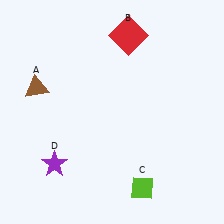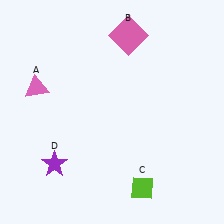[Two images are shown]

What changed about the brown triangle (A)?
In Image 1, A is brown. In Image 2, it changed to pink.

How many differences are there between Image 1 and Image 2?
There are 2 differences between the two images.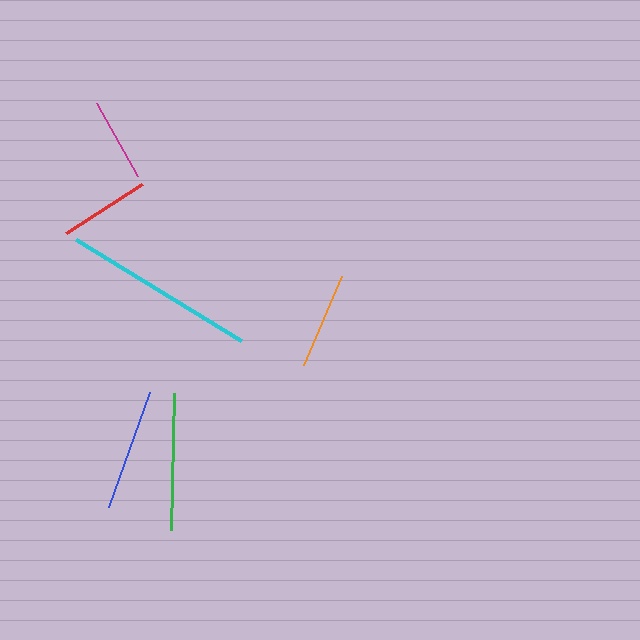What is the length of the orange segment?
The orange segment is approximately 96 pixels long.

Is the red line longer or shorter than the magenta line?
The red line is longer than the magenta line.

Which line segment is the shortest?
The magenta line is the shortest at approximately 84 pixels.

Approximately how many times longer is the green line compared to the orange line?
The green line is approximately 1.4 times the length of the orange line.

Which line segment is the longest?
The cyan line is the longest at approximately 194 pixels.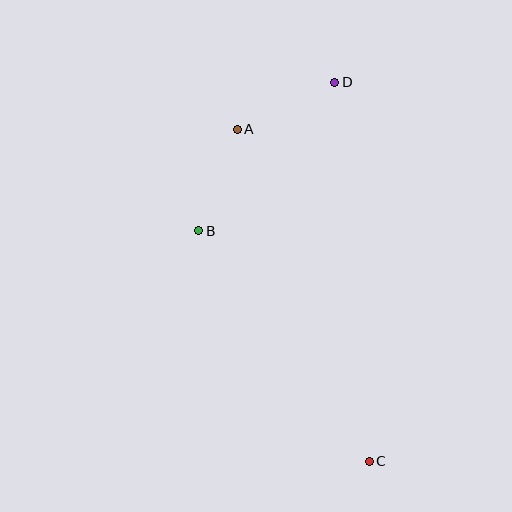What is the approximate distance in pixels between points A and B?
The distance between A and B is approximately 108 pixels.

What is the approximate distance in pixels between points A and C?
The distance between A and C is approximately 357 pixels.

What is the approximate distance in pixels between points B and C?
The distance between B and C is approximately 287 pixels.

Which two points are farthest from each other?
Points C and D are farthest from each other.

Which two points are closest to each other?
Points A and D are closest to each other.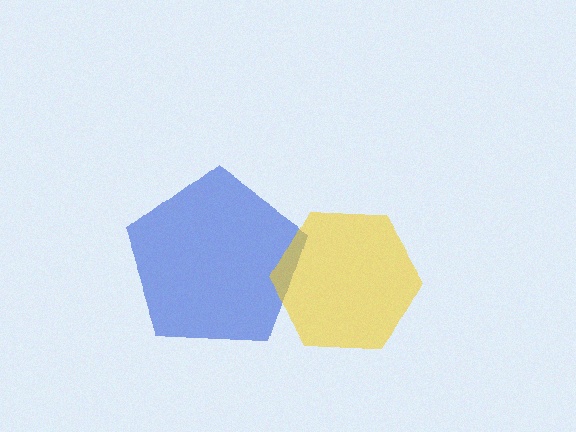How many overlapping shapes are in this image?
There are 2 overlapping shapes in the image.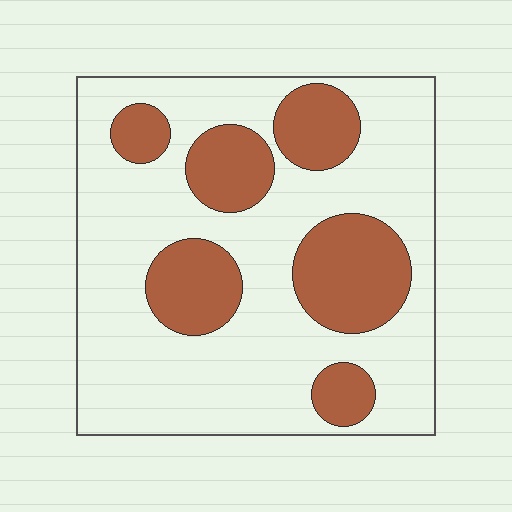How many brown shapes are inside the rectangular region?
6.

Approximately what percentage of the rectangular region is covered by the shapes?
Approximately 30%.